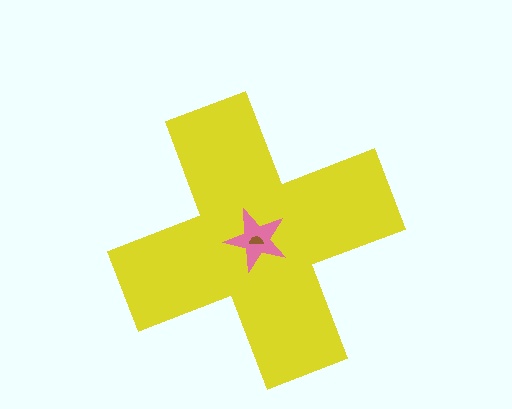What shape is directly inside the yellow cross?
The pink star.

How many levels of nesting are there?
3.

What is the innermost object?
The brown semicircle.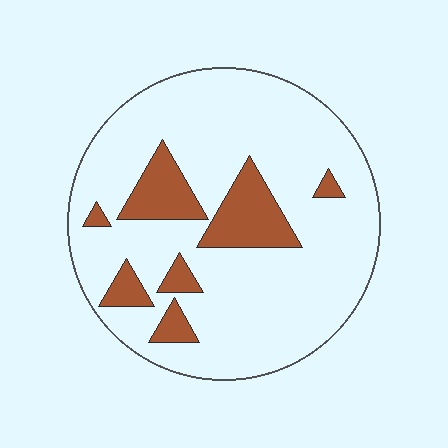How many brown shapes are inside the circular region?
7.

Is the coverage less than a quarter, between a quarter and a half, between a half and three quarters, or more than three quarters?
Less than a quarter.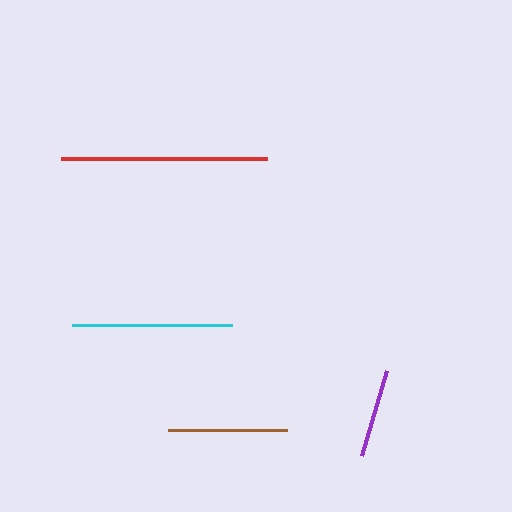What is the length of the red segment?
The red segment is approximately 206 pixels long.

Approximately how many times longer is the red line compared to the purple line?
The red line is approximately 2.3 times the length of the purple line.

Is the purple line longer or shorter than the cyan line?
The cyan line is longer than the purple line.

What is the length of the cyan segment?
The cyan segment is approximately 160 pixels long.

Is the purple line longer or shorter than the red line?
The red line is longer than the purple line.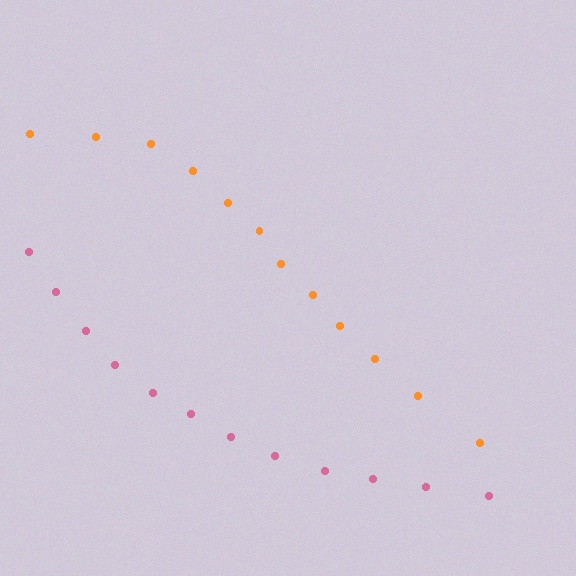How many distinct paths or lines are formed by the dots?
There are 2 distinct paths.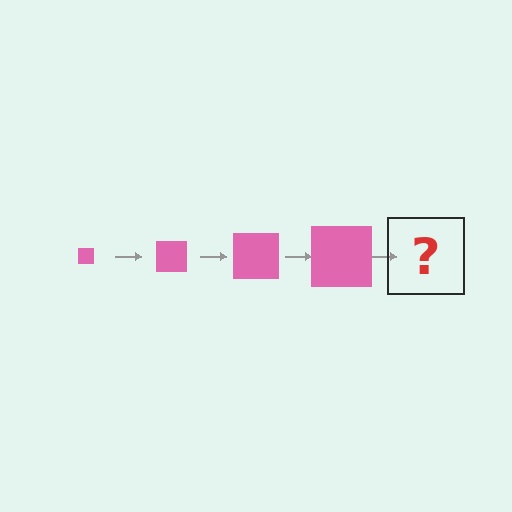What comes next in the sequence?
The next element should be a pink square, larger than the previous one.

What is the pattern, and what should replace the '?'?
The pattern is that the square gets progressively larger each step. The '?' should be a pink square, larger than the previous one.